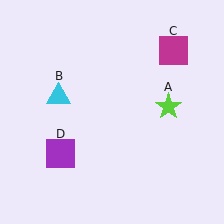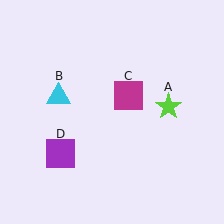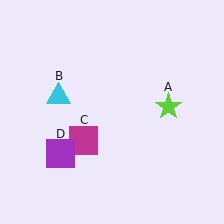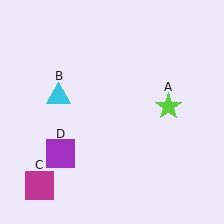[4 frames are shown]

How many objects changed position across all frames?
1 object changed position: magenta square (object C).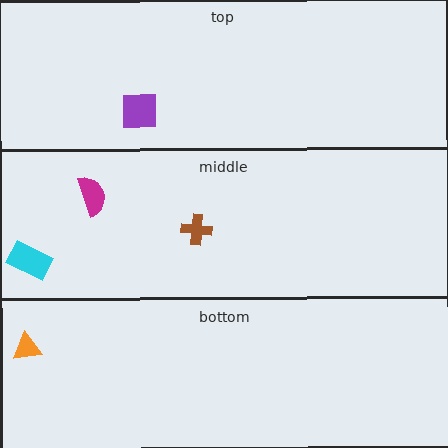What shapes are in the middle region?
The cyan rectangle, the brown cross, the magenta semicircle.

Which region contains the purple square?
The top region.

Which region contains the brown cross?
The middle region.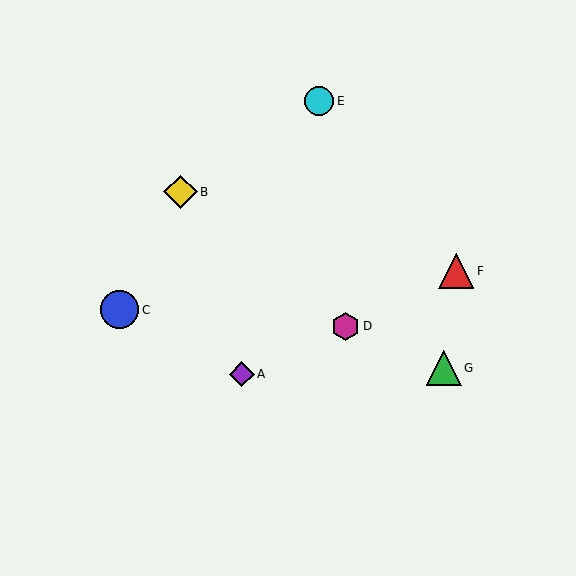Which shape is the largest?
The blue circle (labeled C) is the largest.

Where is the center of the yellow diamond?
The center of the yellow diamond is at (181, 192).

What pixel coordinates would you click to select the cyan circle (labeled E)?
Click at (319, 101) to select the cyan circle E.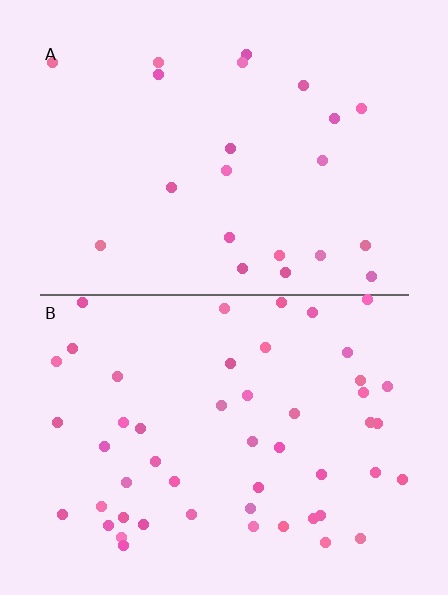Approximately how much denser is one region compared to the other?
Approximately 2.3× — region B over region A.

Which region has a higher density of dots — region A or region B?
B (the bottom).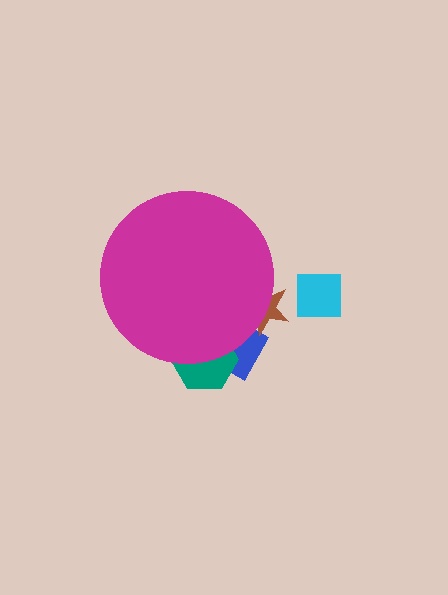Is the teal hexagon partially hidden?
Yes, the teal hexagon is partially hidden behind the magenta circle.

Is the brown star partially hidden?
Yes, the brown star is partially hidden behind the magenta circle.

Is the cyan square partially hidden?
No, the cyan square is fully visible.